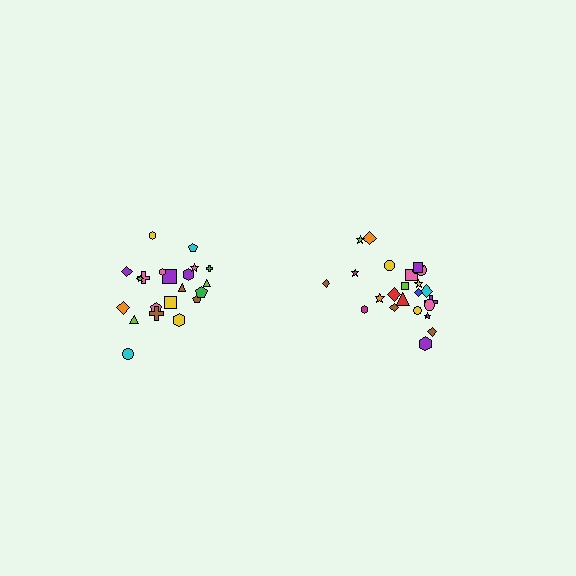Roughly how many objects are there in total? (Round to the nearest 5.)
Roughly 45 objects in total.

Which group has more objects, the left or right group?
The right group.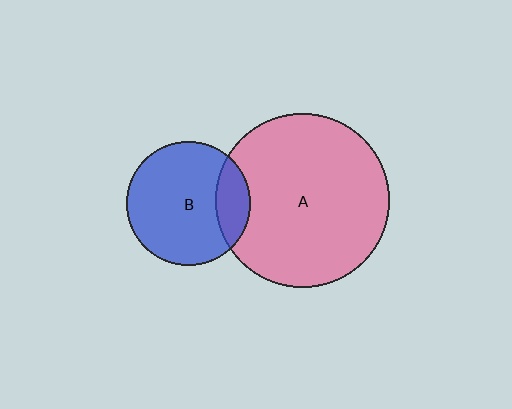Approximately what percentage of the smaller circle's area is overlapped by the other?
Approximately 20%.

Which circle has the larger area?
Circle A (pink).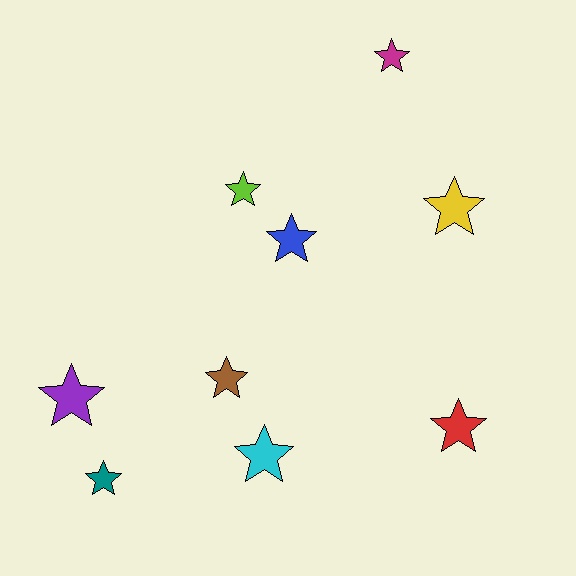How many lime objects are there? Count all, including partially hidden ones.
There is 1 lime object.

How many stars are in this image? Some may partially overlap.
There are 9 stars.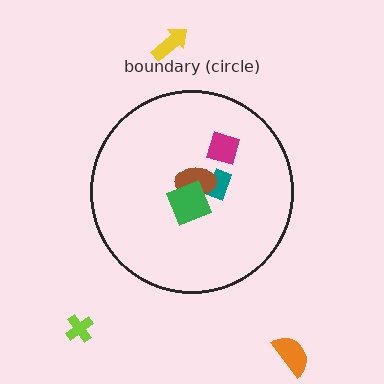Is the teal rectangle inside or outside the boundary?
Inside.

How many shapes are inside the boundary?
4 inside, 3 outside.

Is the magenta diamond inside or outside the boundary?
Inside.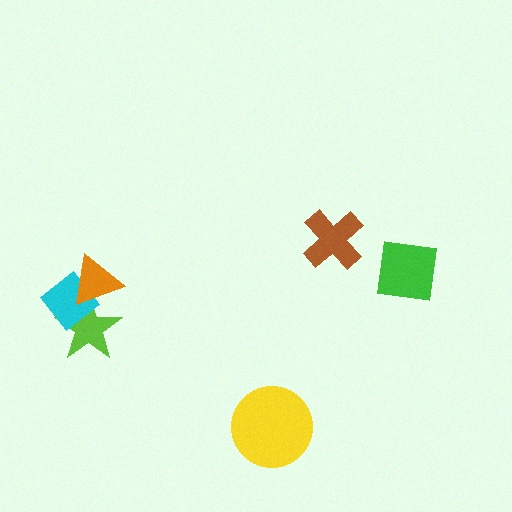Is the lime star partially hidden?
Yes, it is partially covered by another shape.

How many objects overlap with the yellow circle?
0 objects overlap with the yellow circle.